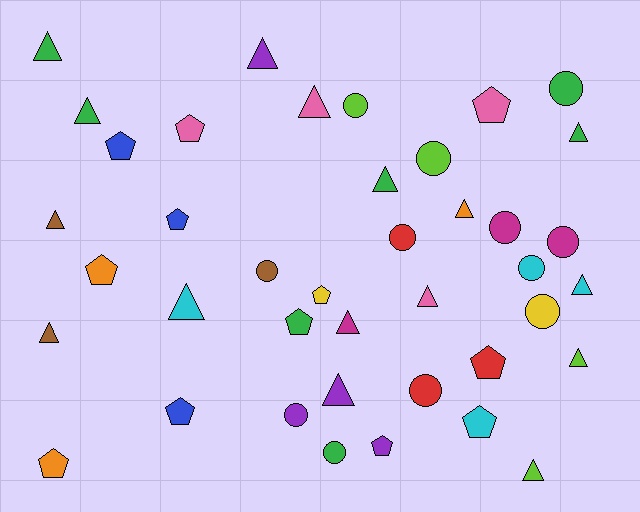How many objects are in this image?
There are 40 objects.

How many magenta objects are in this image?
There are 3 magenta objects.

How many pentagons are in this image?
There are 12 pentagons.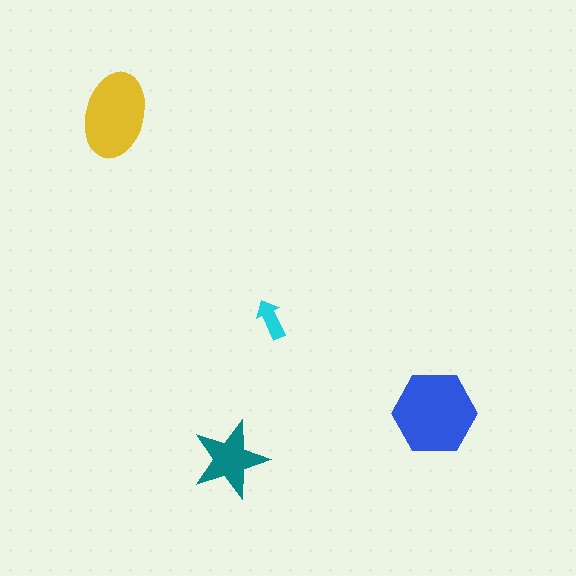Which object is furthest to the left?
The yellow ellipse is leftmost.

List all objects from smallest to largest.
The cyan arrow, the teal star, the yellow ellipse, the blue hexagon.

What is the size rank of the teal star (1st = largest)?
3rd.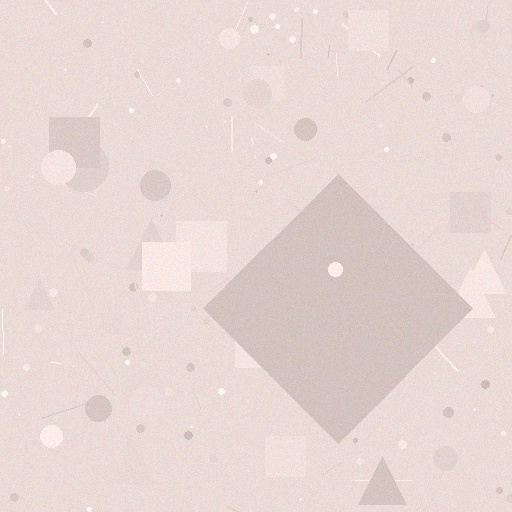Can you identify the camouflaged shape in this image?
The camouflaged shape is a diamond.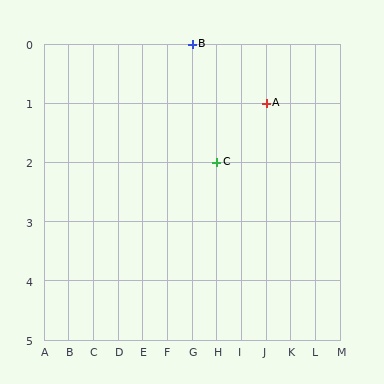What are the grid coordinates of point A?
Point A is at grid coordinates (J, 1).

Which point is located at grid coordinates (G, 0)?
Point B is at (G, 0).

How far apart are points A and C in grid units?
Points A and C are 2 columns and 1 row apart (about 2.2 grid units diagonally).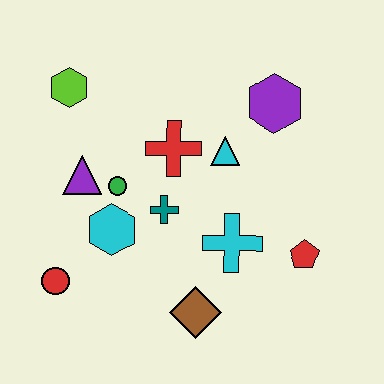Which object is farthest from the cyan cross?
The lime hexagon is farthest from the cyan cross.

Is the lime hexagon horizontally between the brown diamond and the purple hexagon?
No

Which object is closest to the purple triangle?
The green circle is closest to the purple triangle.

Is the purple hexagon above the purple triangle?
Yes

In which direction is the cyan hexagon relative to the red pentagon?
The cyan hexagon is to the left of the red pentagon.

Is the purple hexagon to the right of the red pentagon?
No